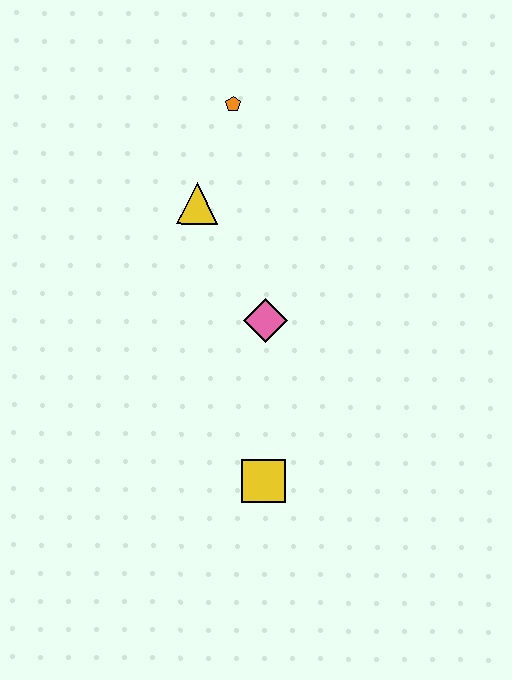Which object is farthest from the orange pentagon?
The yellow square is farthest from the orange pentagon.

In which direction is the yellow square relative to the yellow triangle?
The yellow square is below the yellow triangle.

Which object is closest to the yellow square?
The pink diamond is closest to the yellow square.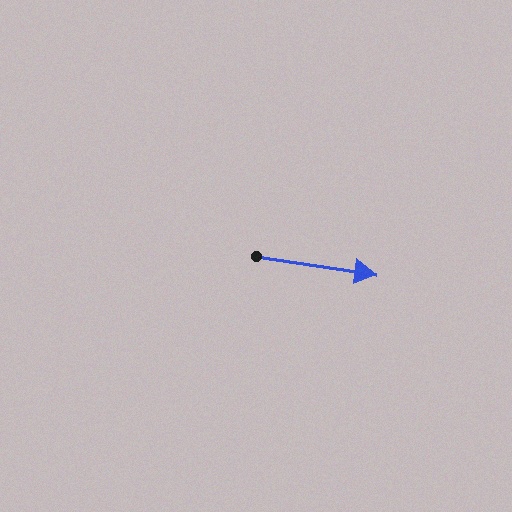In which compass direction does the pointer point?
East.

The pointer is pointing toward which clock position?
Roughly 3 o'clock.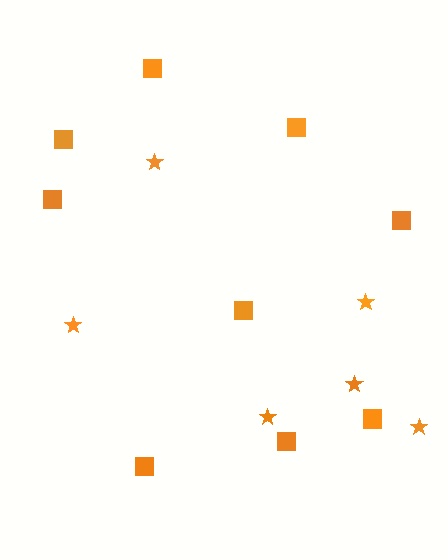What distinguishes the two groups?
There are 2 groups: one group of squares (9) and one group of stars (6).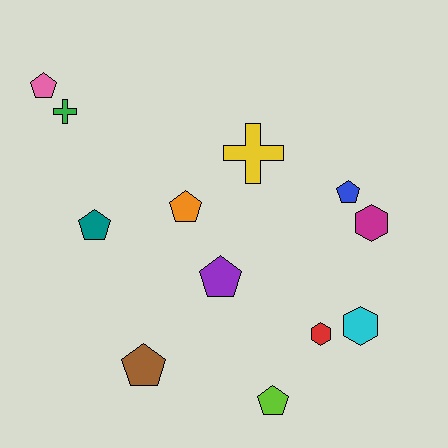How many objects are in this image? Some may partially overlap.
There are 12 objects.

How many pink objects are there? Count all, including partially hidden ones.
There is 1 pink object.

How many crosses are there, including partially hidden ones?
There are 2 crosses.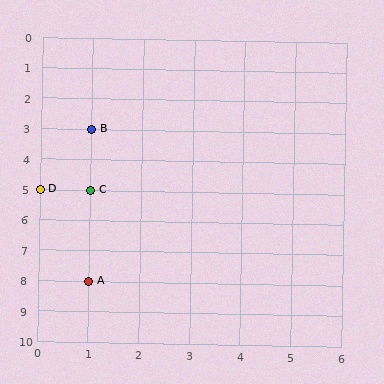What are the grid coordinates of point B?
Point B is at grid coordinates (1, 3).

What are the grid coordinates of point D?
Point D is at grid coordinates (0, 5).